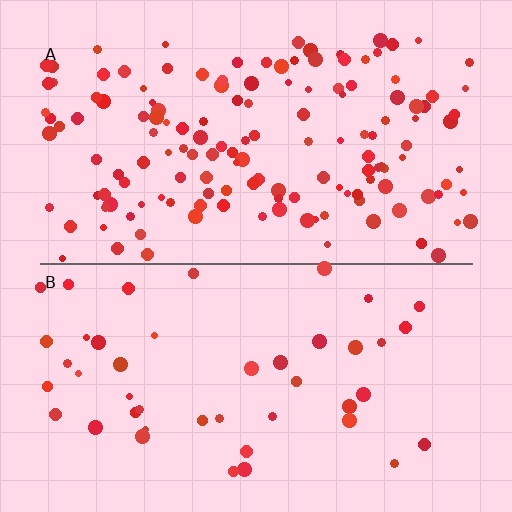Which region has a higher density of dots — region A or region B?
A (the top).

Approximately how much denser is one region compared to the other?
Approximately 3.3× — region A over region B.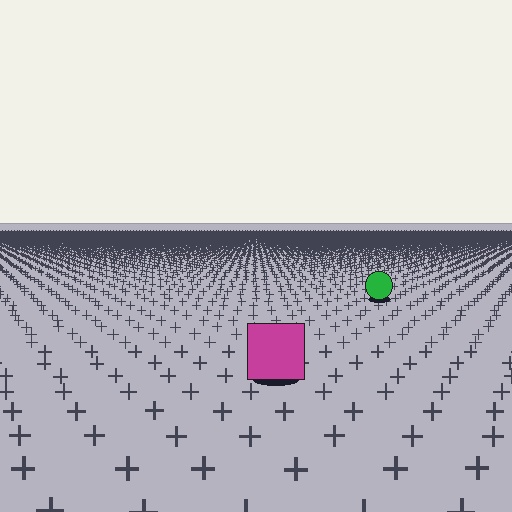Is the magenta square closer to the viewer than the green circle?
Yes. The magenta square is closer — you can tell from the texture gradient: the ground texture is coarser near it.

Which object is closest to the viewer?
The magenta square is closest. The texture marks near it are larger and more spread out.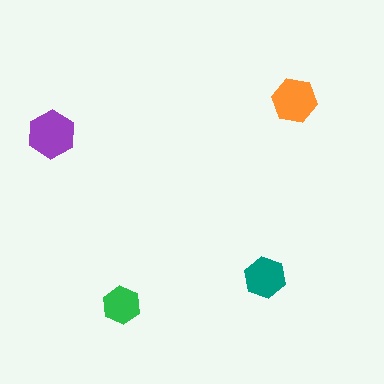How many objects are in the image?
There are 4 objects in the image.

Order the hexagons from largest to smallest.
the purple one, the orange one, the teal one, the green one.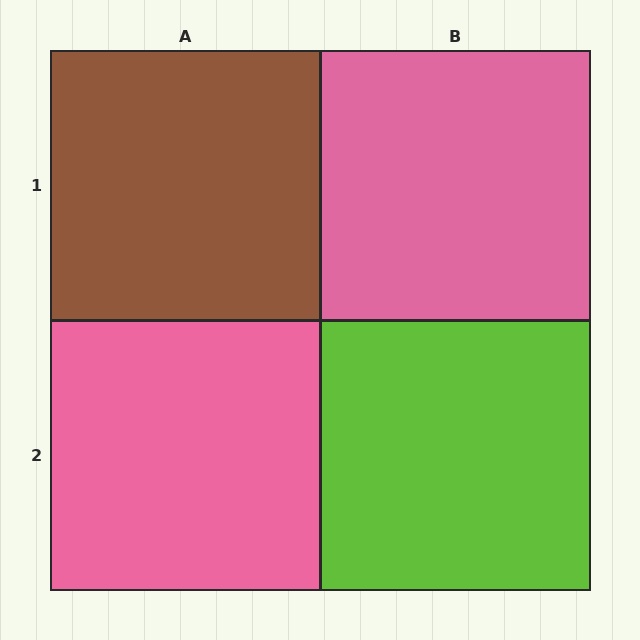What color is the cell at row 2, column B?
Lime.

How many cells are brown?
1 cell is brown.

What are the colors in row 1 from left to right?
Brown, pink.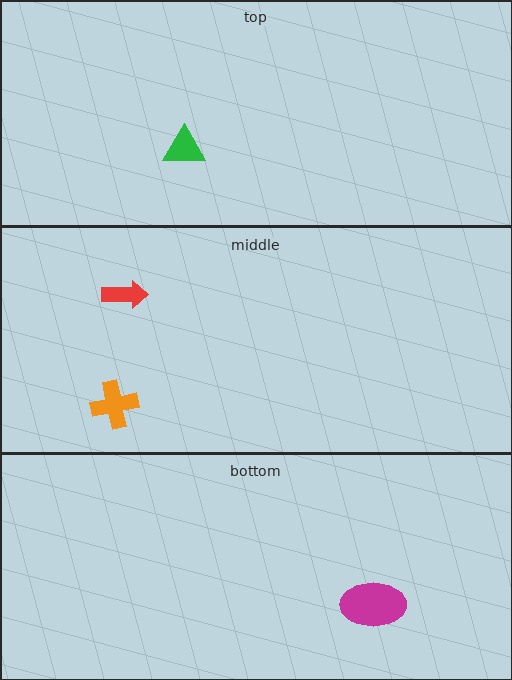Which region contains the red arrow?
The middle region.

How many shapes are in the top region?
1.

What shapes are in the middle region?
The orange cross, the red arrow.